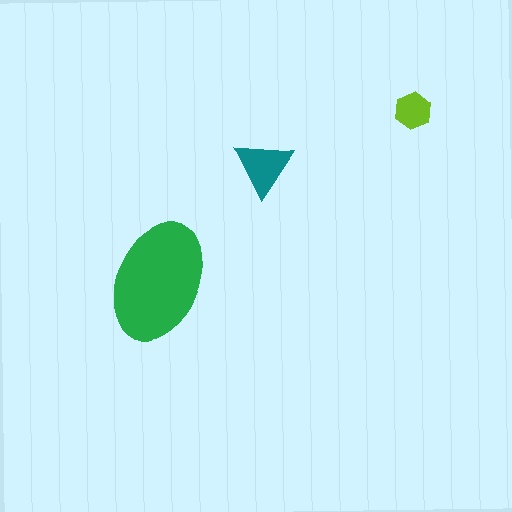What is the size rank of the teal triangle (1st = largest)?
2nd.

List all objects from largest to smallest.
The green ellipse, the teal triangle, the lime hexagon.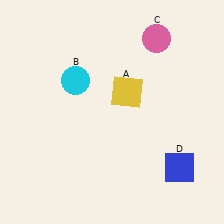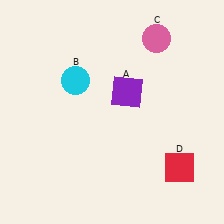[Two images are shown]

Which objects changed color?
A changed from yellow to purple. D changed from blue to red.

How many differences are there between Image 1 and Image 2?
There are 2 differences between the two images.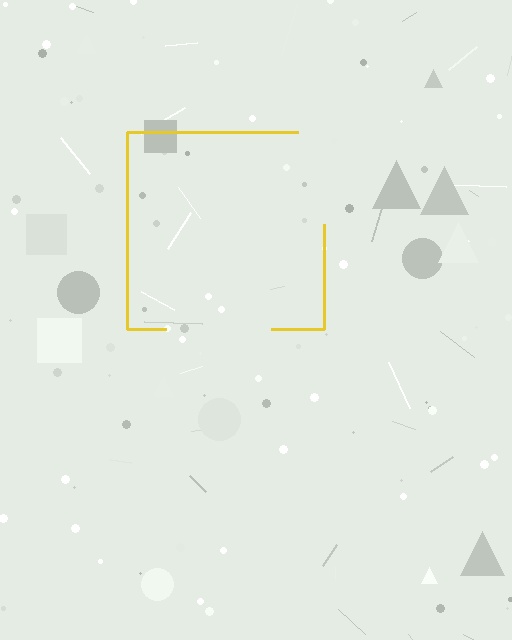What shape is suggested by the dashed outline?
The dashed outline suggests a square.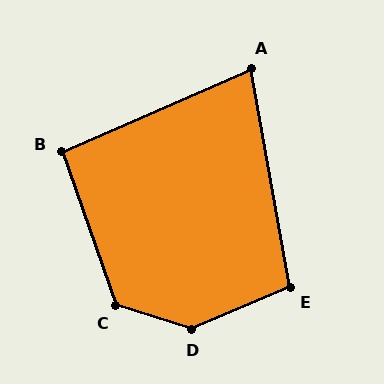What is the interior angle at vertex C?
Approximately 127 degrees (obtuse).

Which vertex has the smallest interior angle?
A, at approximately 76 degrees.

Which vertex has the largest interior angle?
D, at approximately 140 degrees.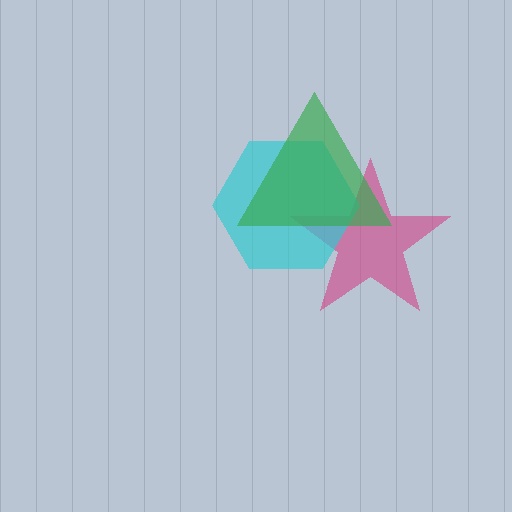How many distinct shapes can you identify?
There are 3 distinct shapes: a magenta star, a cyan hexagon, a green triangle.